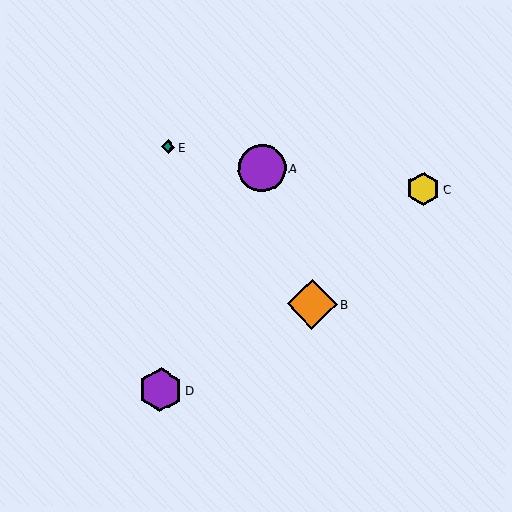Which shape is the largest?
The orange diamond (labeled B) is the largest.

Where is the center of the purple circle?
The center of the purple circle is at (262, 168).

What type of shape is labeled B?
Shape B is an orange diamond.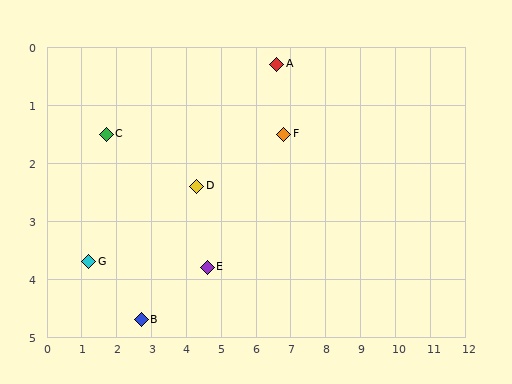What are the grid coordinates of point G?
Point G is at approximately (1.2, 3.7).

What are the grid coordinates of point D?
Point D is at approximately (4.3, 2.4).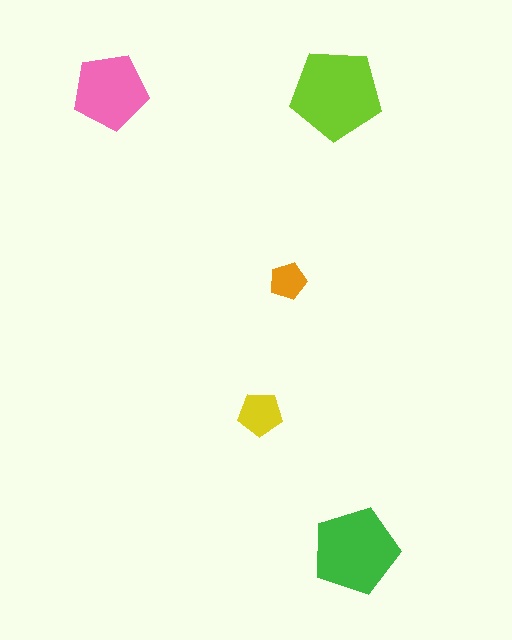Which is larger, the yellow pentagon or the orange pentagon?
The yellow one.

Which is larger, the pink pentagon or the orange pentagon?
The pink one.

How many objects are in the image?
There are 5 objects in the image.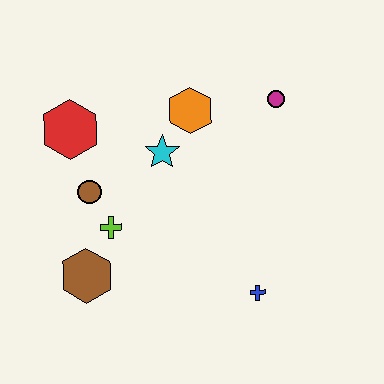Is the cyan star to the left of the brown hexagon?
No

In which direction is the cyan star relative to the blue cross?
The cyan star is above the blue cross.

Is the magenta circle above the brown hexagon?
Yes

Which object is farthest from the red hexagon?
The blue cross is farthest from the red hexagon.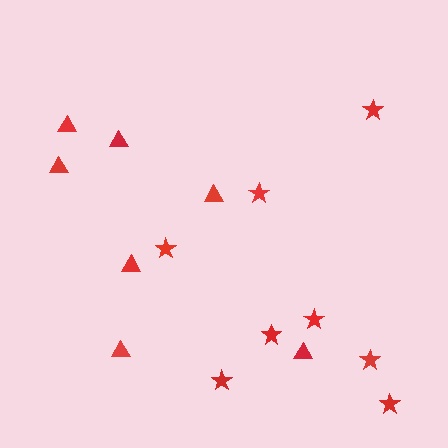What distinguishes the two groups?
There are 2 groups: one group of stars (8) and one group of triangles (7).